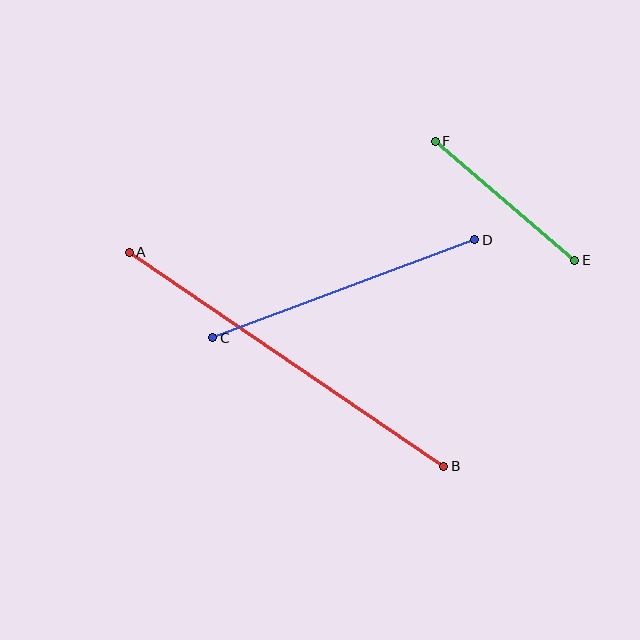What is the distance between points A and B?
The distance is approximately 380 pixels.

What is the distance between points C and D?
The distance is approximately 280 pixels.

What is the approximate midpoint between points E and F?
The midpoint is at approximately (505, 201) pixels.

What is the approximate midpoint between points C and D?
The midpoint is at approximately (344, 289) pixels.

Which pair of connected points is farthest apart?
Points A and B are farthest apart.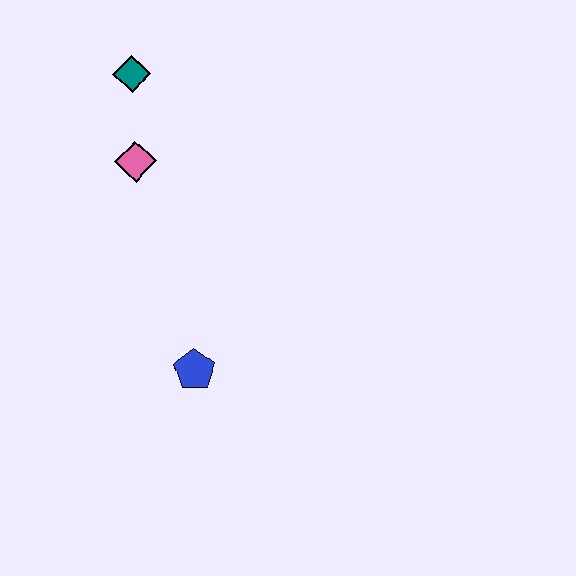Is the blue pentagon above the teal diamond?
No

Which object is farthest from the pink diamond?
The blue pentagon is farthest from the pink diamond.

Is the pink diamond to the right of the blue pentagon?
No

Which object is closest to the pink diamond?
The teal diamond is closest to the pink diamond.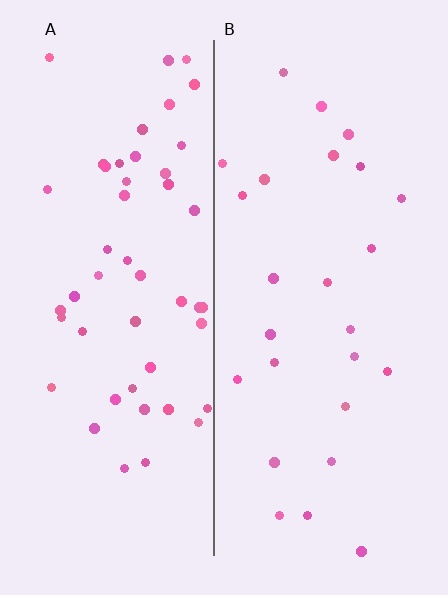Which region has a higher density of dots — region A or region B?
A (the left).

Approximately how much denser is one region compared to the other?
Approximately 1.9× — region A over region B.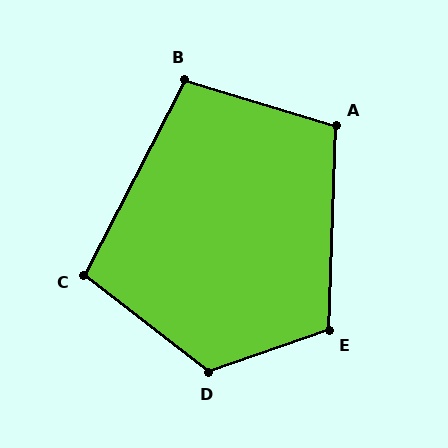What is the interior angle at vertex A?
Approximately 105 degrees (obtuse).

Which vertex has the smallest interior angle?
B, at approximately 101 degrees.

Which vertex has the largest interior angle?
D, at approximately 123 degrees.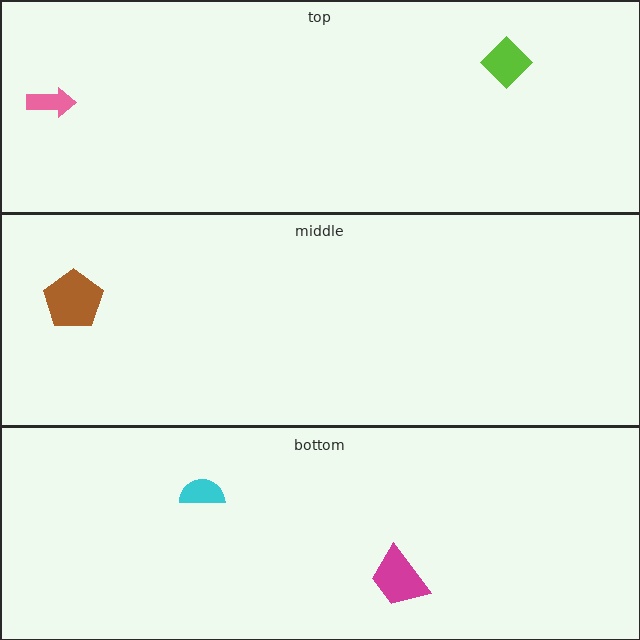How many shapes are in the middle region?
1.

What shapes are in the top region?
The pink arrow, the lime diamond.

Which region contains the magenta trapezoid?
The bottom region.